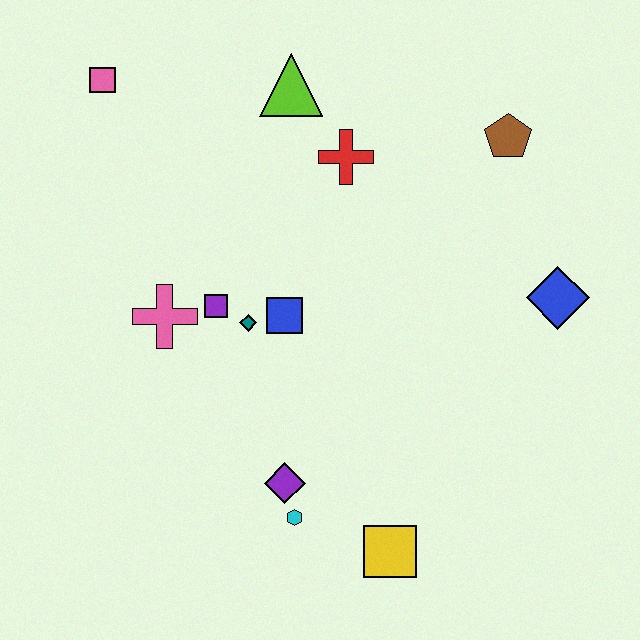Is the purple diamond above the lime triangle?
No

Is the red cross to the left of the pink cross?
No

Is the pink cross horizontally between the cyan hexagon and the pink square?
Yes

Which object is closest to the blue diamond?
The brown pentagon is closest to the blue diamond.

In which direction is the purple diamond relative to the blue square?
The purple diamond is below the blue square.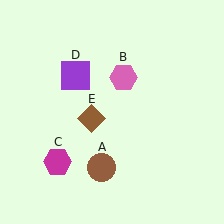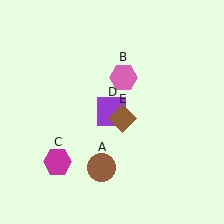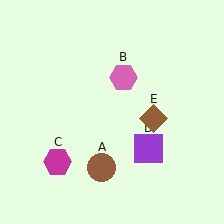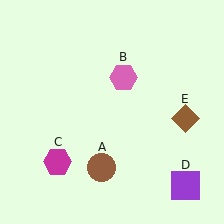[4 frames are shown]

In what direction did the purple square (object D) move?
The purple square (object D) moved down and to the right.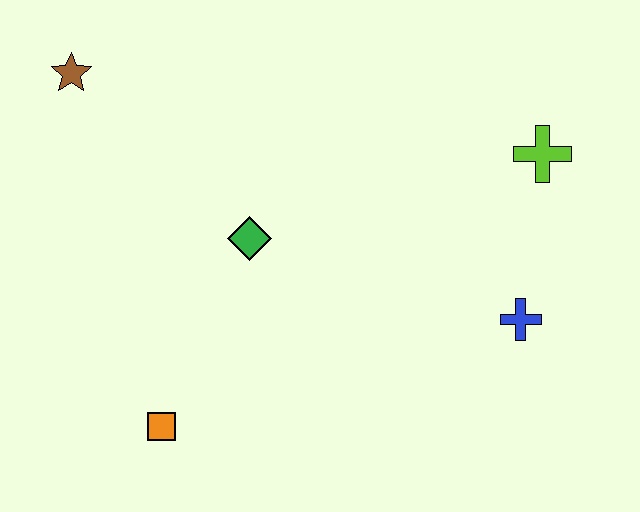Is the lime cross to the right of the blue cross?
Yes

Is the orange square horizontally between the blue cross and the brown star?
Yes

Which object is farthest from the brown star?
The blue cross is farthest from the brown star.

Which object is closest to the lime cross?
The blue cross is closest to the lime cross.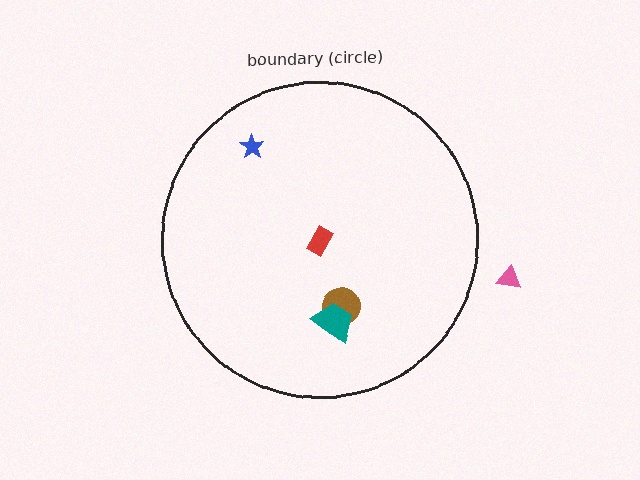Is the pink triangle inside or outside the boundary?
Outside.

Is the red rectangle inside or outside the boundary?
Inside.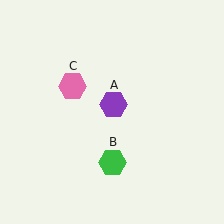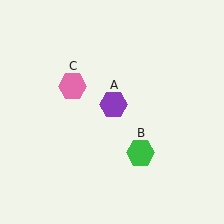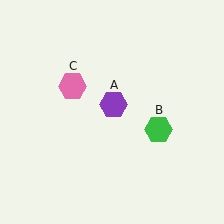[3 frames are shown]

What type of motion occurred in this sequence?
The green hexagon (object B) rotated counterclockwise around the center of the scene.